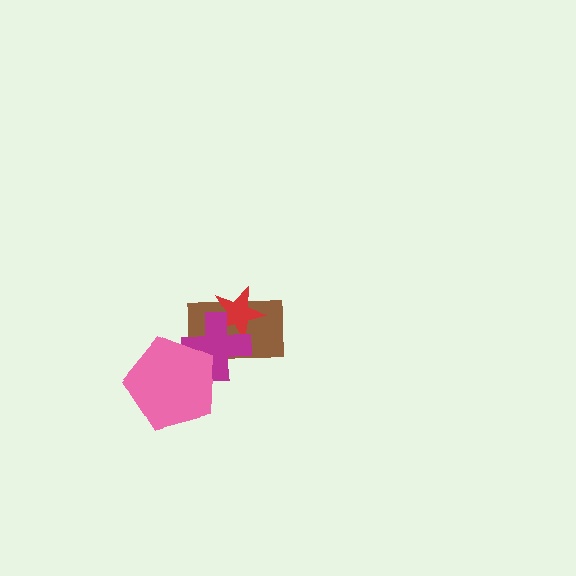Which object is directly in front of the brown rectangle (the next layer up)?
The red star is directly in front of the brown rectangle.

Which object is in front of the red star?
The magenta cross is in front of the red star.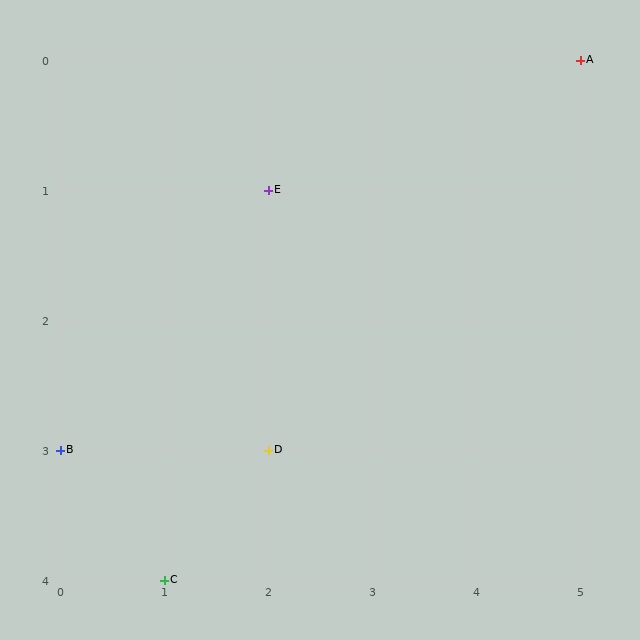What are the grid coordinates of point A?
Point A is at grid coordinates (5, 0).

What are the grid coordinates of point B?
Point B is at grid coordinates (0, 3).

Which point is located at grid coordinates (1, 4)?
Point C is at (1, 4).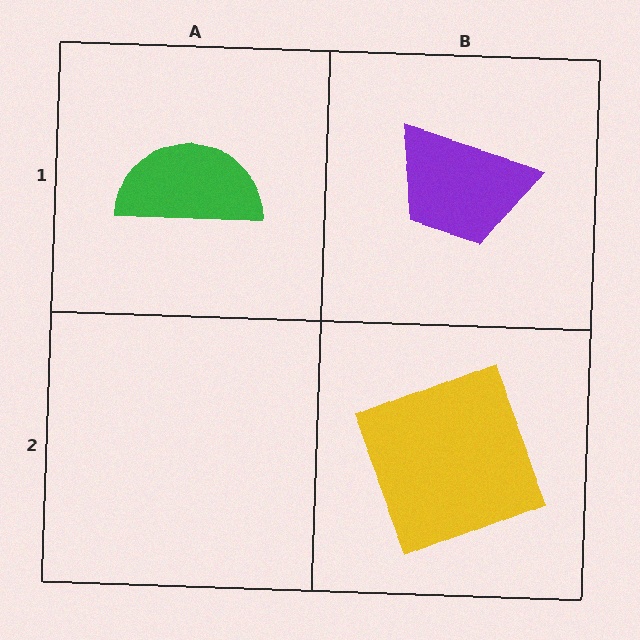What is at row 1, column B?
A purple trapezoid.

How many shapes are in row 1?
2 shapes.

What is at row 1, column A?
A green semicircle.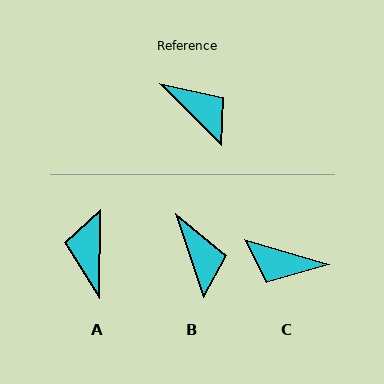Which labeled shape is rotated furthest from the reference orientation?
C, about 151 degrees away.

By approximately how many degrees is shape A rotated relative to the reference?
Approximately 135 degrees counter-clockwise.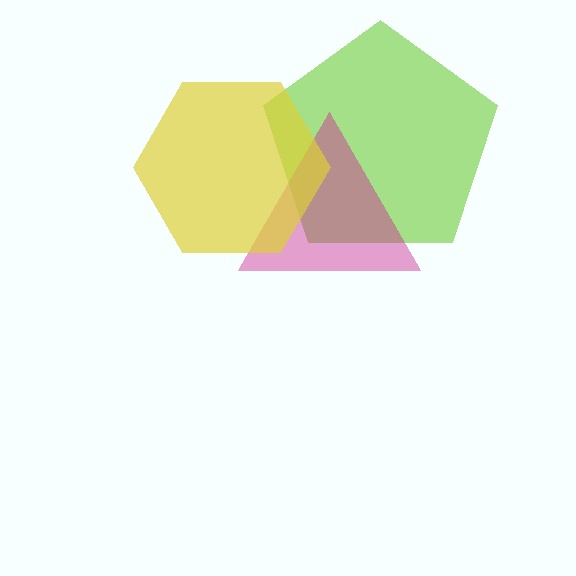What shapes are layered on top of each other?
The layered shapes are: a lime pentagon, a magenta triangle, a yellow hexagon.